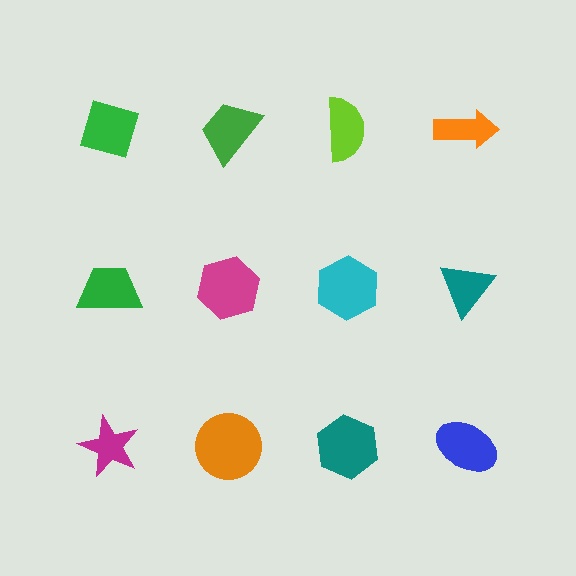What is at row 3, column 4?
A blue ellipse.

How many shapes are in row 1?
4 shapes.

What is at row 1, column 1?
A green diamond.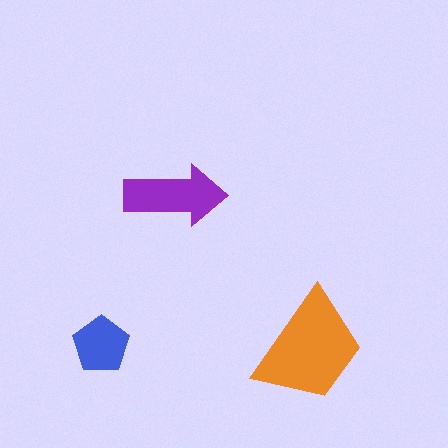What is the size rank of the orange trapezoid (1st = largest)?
1st.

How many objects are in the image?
There are 3 objects in the image.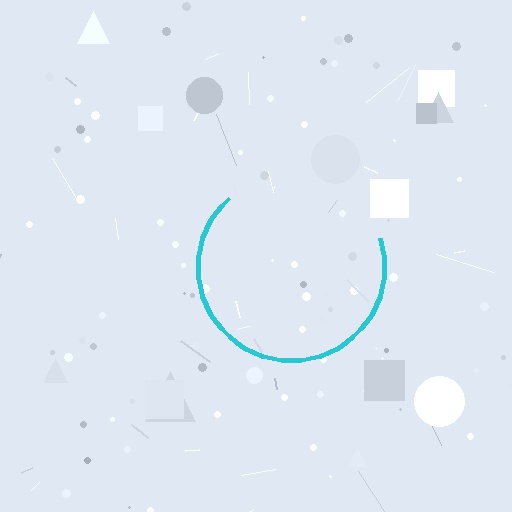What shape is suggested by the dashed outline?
The dashed outline suggests a circle.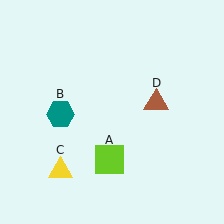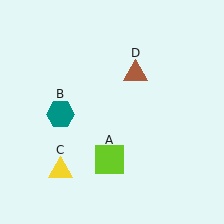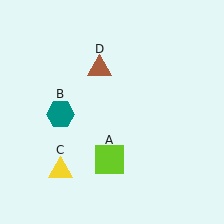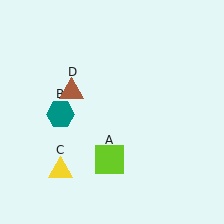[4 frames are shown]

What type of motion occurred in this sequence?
The brown triangle (object D) rotated counterclockwise around the center of the scene.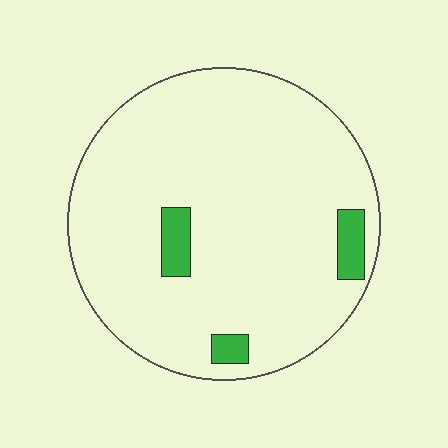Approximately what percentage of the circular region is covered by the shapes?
Approximately 5%.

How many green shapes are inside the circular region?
3.